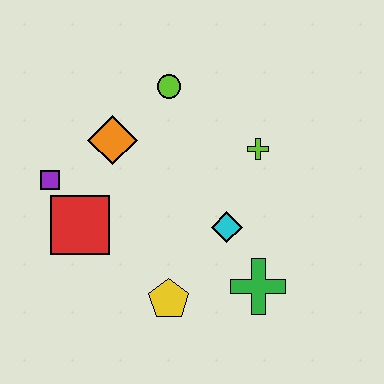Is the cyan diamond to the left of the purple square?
No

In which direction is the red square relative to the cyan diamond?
The red square is to the left of the cyan diamond.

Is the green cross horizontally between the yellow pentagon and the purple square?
No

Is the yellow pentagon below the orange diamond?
Yes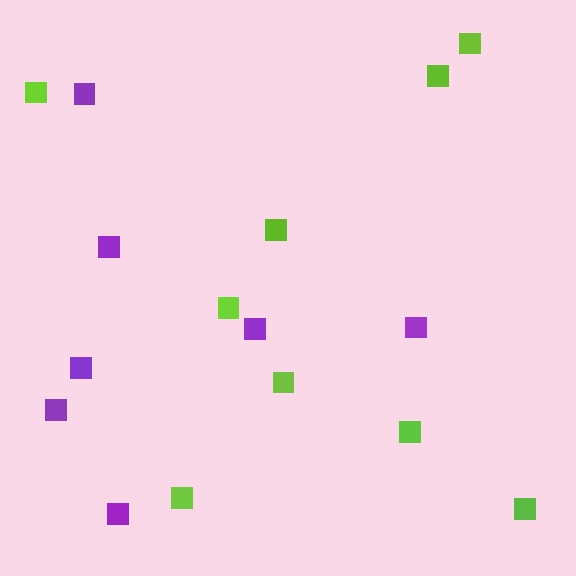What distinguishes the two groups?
There are 2 groups: one group of lime squares (9) and one group of purple squares (7).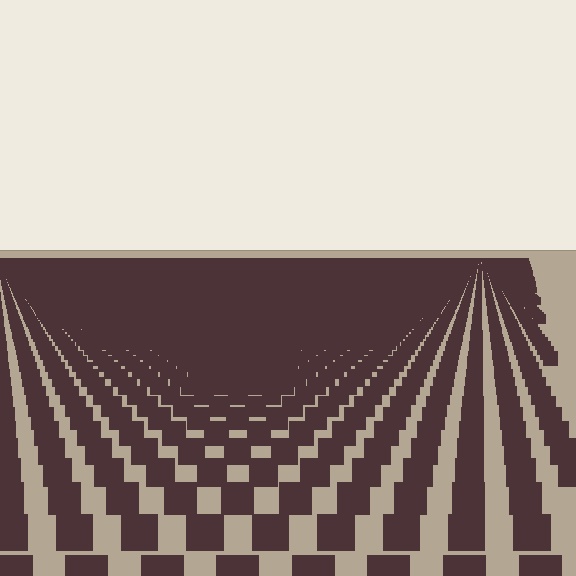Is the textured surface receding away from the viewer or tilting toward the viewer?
The surface is receding away from the viewer. Texture elements get smaller and denser toward the top.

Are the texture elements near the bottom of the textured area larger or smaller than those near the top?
Larger. Near the bottom, elements are closer to the viewer and appear at a bigger on-screen size.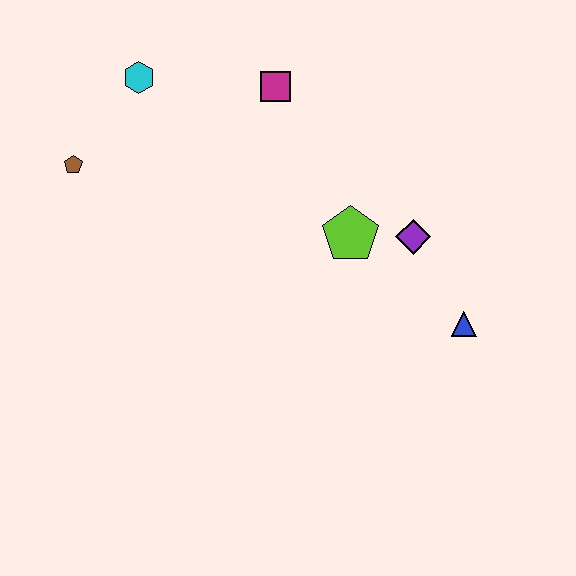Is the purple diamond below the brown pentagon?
Yes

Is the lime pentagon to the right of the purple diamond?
No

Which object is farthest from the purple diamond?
The brown pentagon is farthest from the purple diamond.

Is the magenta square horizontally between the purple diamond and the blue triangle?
No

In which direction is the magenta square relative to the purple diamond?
The magenta square is above the purple diamond.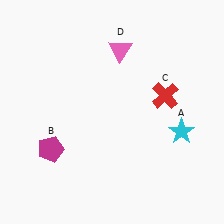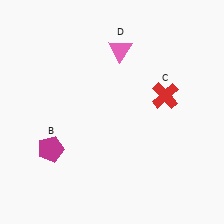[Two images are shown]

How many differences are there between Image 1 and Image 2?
There is 1 difference between the two images.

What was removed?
The cyan star (A) was removed in Image 2.